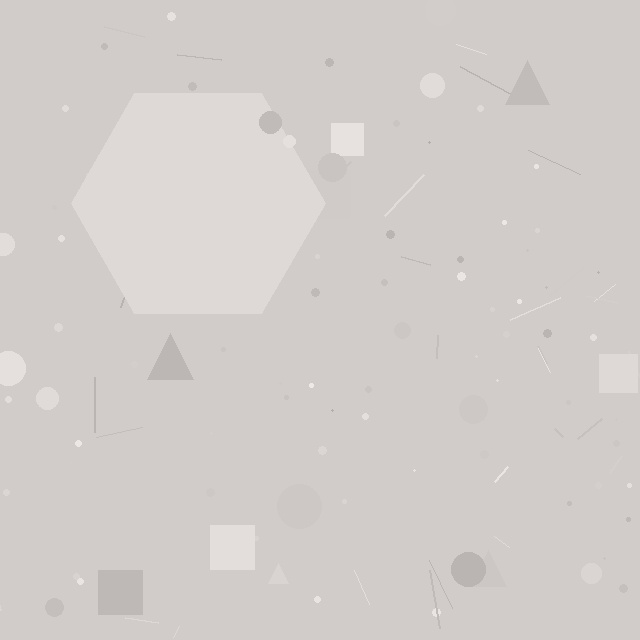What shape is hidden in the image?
A hexagon is hidden in the image.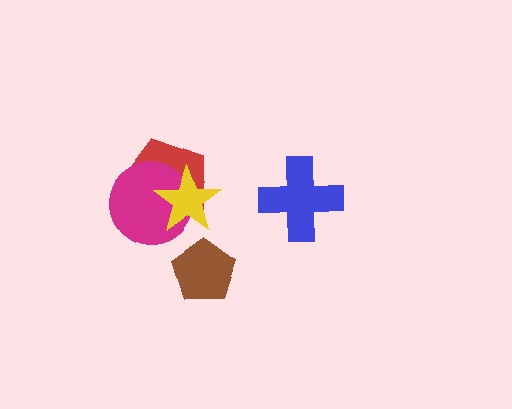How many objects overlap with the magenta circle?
2 objects overlap with the magenta circle.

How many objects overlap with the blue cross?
0 objects overlap with the blue cross.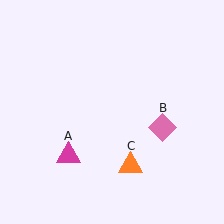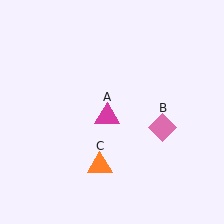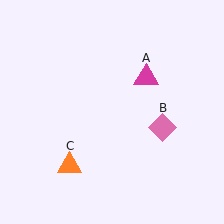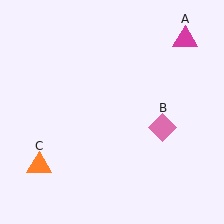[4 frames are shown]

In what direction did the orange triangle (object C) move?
The orange triangle (object C) moved left.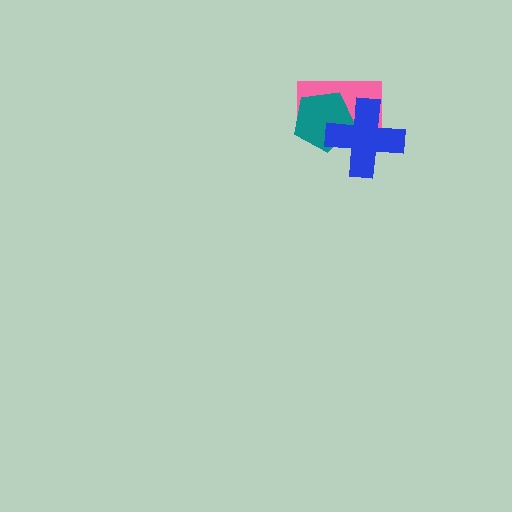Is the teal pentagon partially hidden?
Yes, it is partially covered by another shape.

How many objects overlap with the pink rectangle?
2 objects overlap with the pink rectangle.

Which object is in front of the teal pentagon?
The blue cross is in front of the teal pentagon.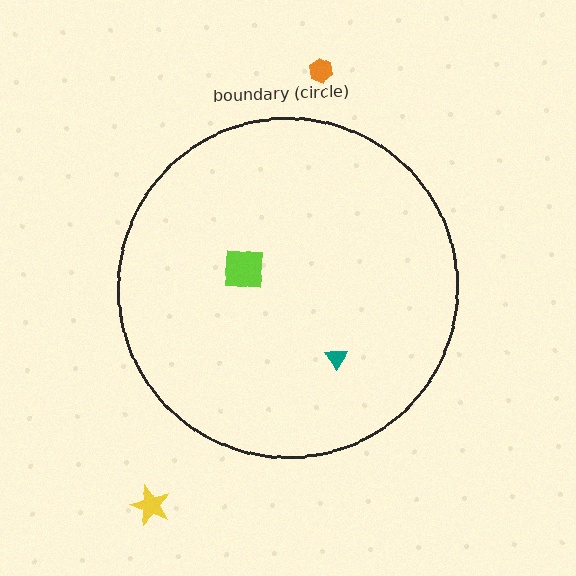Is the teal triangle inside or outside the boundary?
Inside.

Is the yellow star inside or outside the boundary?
Outside.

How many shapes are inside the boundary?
2 inside, 2 outside.